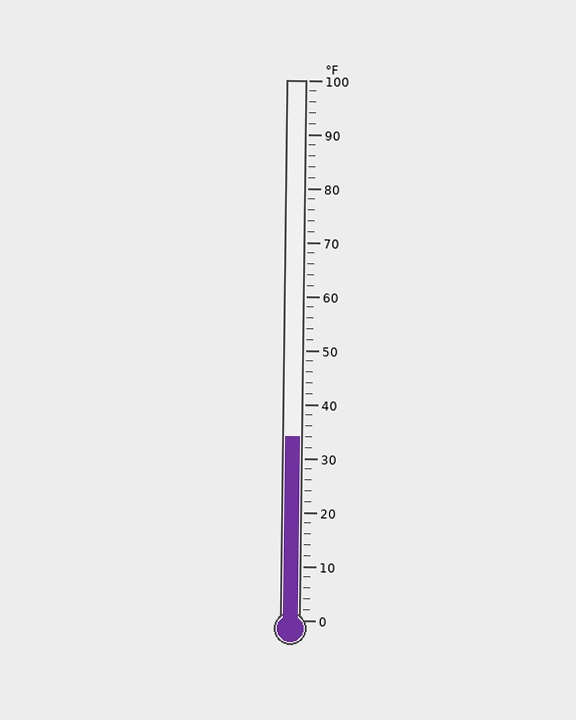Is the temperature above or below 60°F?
The temperature is below 60°F.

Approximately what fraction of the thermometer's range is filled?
The thermometer is filled to approximately 35% of its range.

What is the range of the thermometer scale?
The thermometer scale ranges from 0°F to 100°F.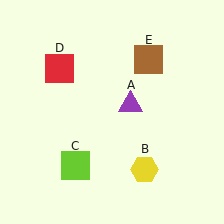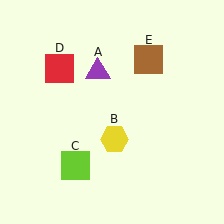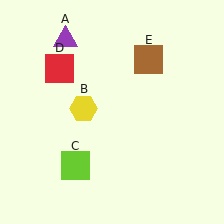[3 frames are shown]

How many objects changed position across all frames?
2 objects changed position: purple triangle (object A), yellow hexagon (object B).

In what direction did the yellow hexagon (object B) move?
The yellow hexagon (object B) moved up and to the left.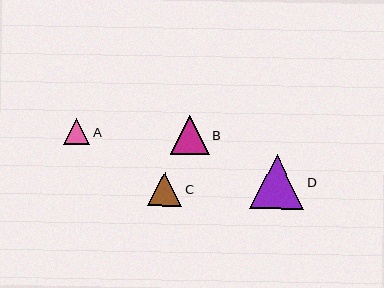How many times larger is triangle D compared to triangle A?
Triangle D is approximately 2.1 times the size of triangle A.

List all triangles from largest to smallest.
From largest to smallest: D, B, C, A.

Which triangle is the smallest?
Triangle A is the smallest with a size of approximately 26 pixels.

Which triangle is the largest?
Triangle D is the largest with a size of approximately 54 pixels.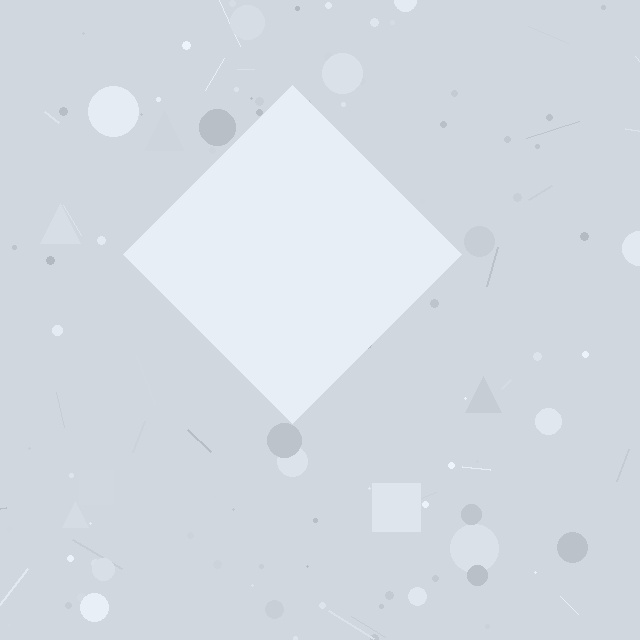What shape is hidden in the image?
A diamond is hidden in the image.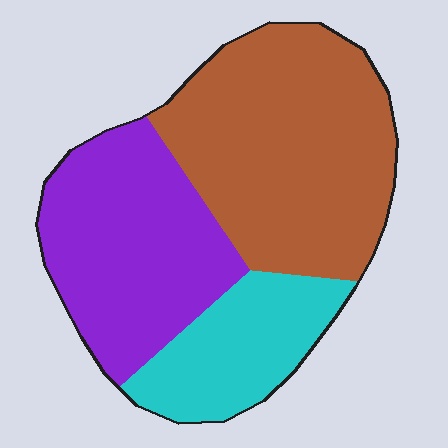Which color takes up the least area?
Cyan, at roughly 20%.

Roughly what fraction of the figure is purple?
Purple covers roughly 35% of the figure.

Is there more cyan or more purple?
Purple.